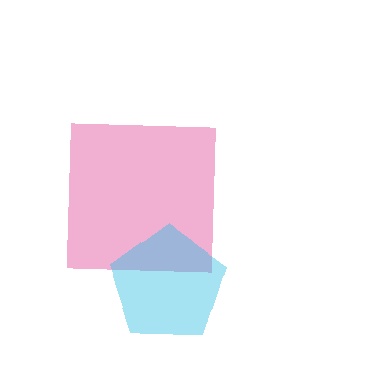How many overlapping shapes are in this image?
There are 2 overlapping shapes in the image.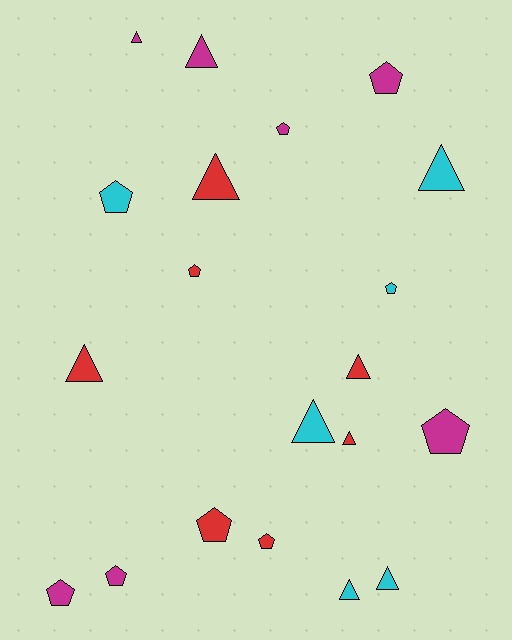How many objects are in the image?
There are 20 objects.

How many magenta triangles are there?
There are 2 magenta triangles.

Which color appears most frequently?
Red, with 7 objects.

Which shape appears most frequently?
Pentagon, with 10 objects.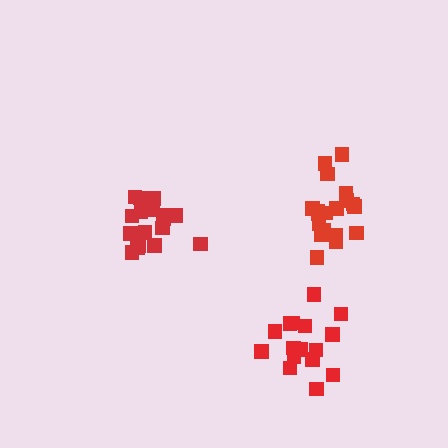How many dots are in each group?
Group 1: 20 dots, Group 2: 17 dots, Group 3: 16 dots (53 total).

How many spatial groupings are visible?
There are 3 spatial groupings.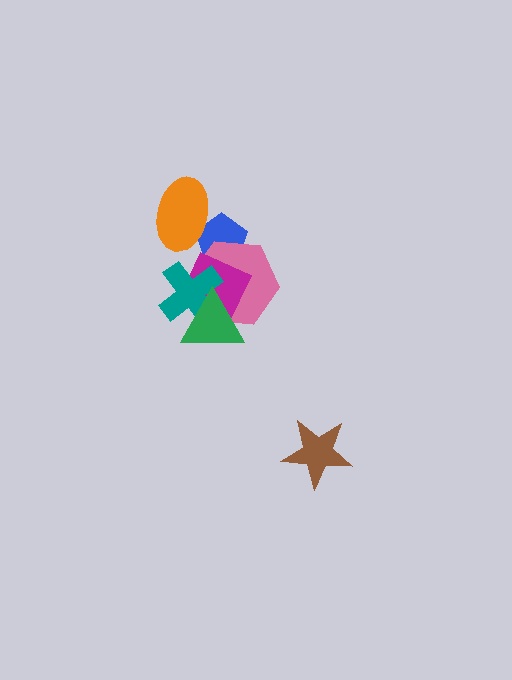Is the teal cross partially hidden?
Yes, it is partially covered by another shape.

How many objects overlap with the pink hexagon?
4 objects overlap with the pink hexagon.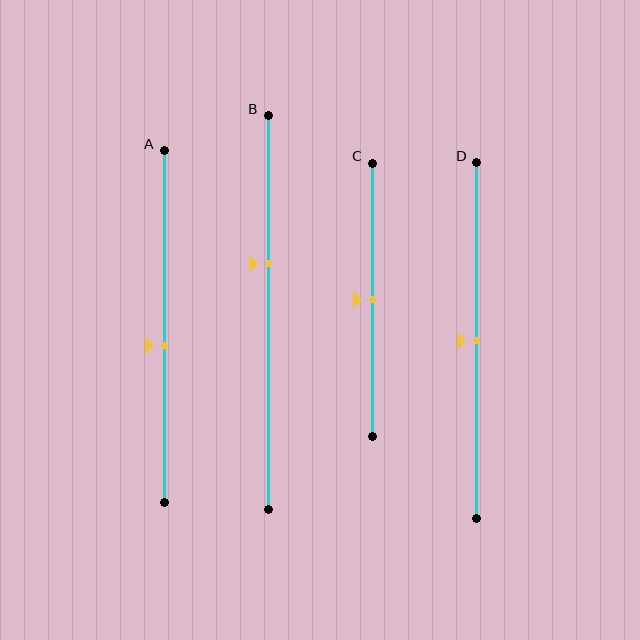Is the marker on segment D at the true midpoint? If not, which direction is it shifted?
Yes, the marker on segment D is at the true midpoint.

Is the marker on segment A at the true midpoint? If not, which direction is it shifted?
No, the marker on segment A is shifted downward by about 5% of the segment length.